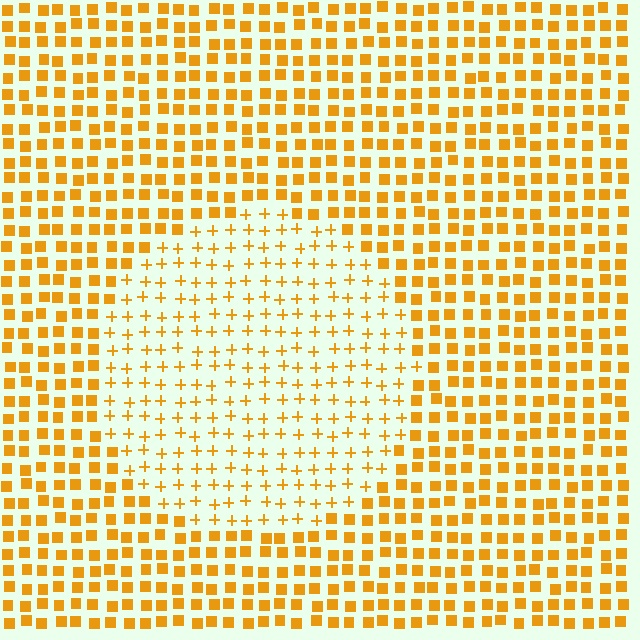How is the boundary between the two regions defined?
The boundary is defined by a change in element shape: plus signs inside vs. squares outside. All elements share the same color and spacing.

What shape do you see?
I see a circle.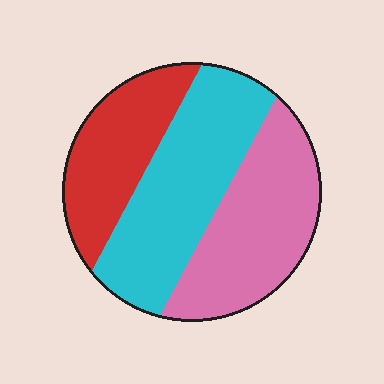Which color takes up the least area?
Red, at roughly 25%.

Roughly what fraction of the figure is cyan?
Cyan covers 39% of the figure.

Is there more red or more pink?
Pink.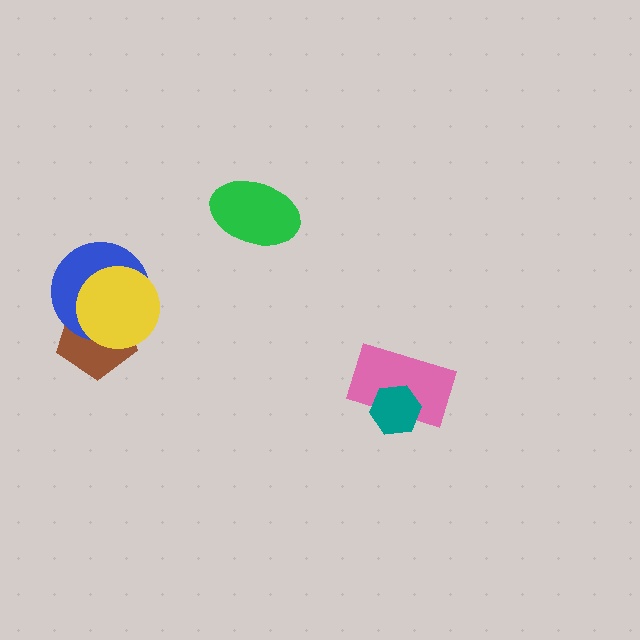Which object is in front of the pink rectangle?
The teal hexagon is in front of the pink rectangle.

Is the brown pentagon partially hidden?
Yes, it is partially covered by another shape.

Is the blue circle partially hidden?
Yes, it is partially covered by another shape.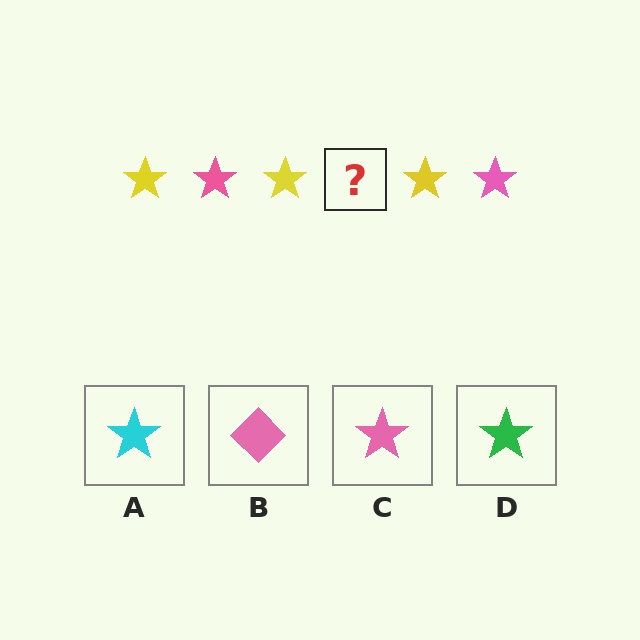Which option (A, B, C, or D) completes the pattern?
C.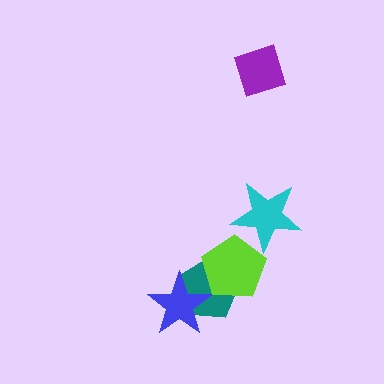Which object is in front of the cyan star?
The lime pentagon is in front of the cyan star.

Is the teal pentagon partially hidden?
Yes, it is partially covered by another shape.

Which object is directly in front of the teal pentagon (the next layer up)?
The blue star is directly in front of the teal pentagon.